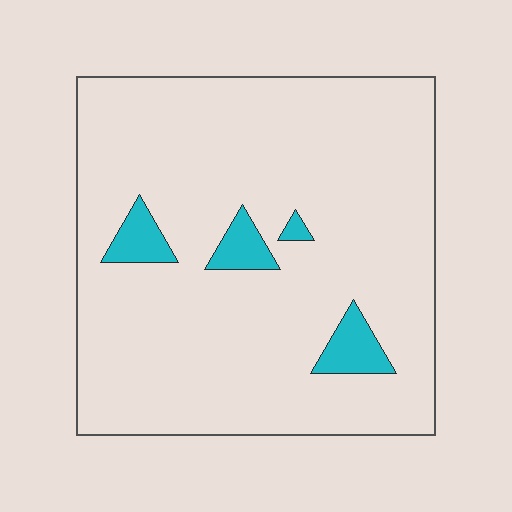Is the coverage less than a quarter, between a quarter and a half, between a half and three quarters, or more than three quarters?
Less than a quarter.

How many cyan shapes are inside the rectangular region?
4.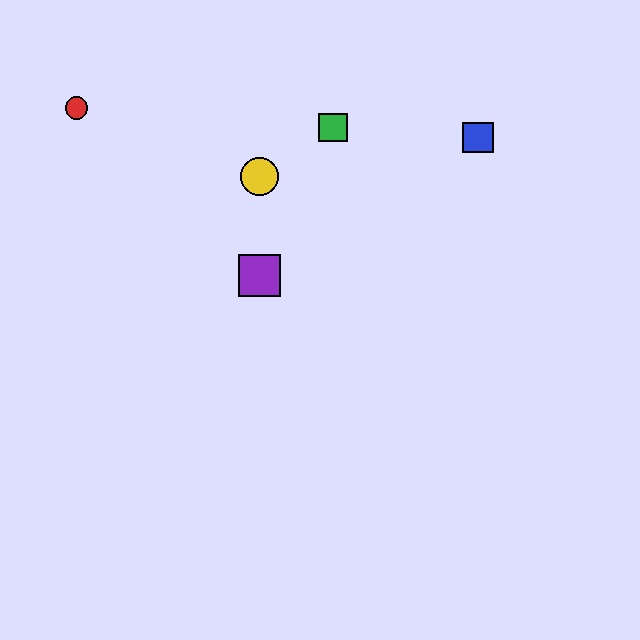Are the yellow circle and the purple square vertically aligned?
Yes, both are at x≈259.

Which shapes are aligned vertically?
The yellow circle, the purple square are aligned vertically.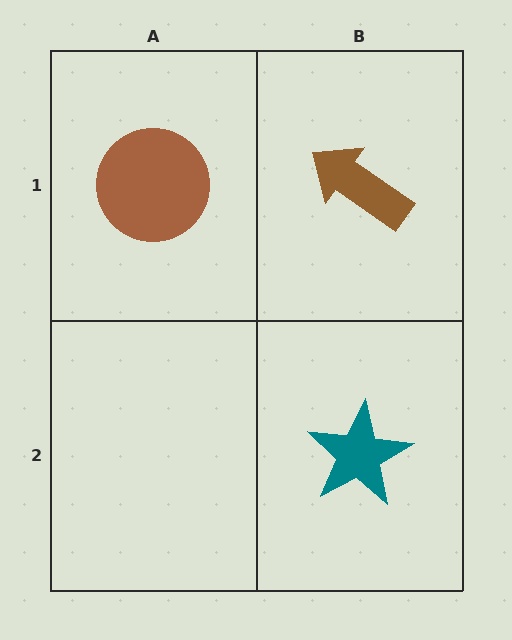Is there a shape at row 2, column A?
No, that cell is empty.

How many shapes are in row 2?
1 shape.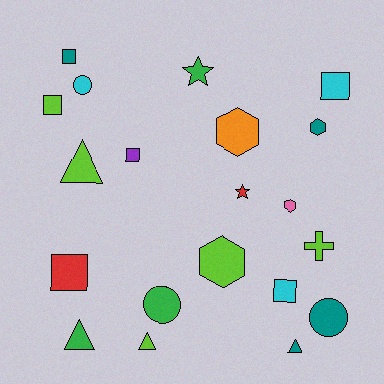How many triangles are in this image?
There are 4 triangles.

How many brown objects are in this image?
There are no brown objects.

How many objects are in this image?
There are 20 objects.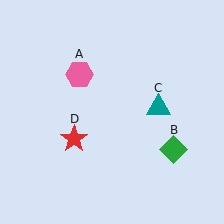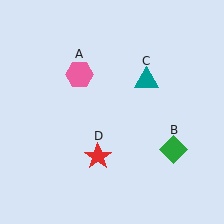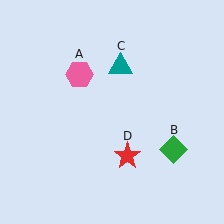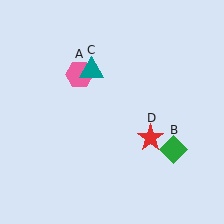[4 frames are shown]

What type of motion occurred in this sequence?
The teal triangle (object C), red star (object D) rotated counterclockwise around the center of the scene.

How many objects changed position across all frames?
2 objects changed position: teal triangle (object C), red star (object D).